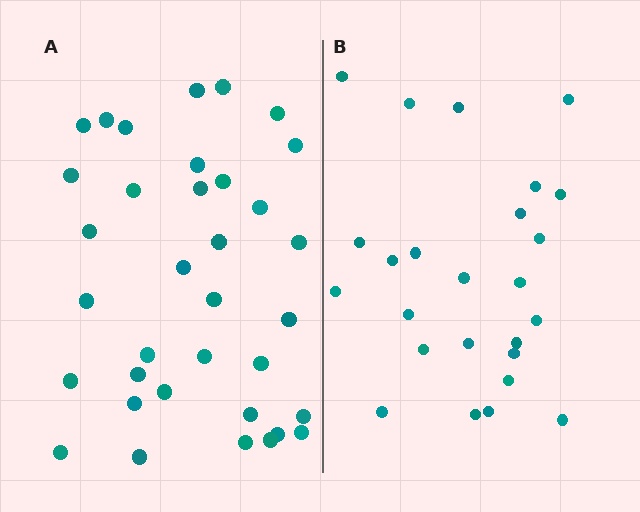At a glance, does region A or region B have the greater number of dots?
Region A (the left region) has more dots.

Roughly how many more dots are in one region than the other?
Region A has roughly 10 or so more dots than region B.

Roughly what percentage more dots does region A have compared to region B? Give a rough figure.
About 40% more.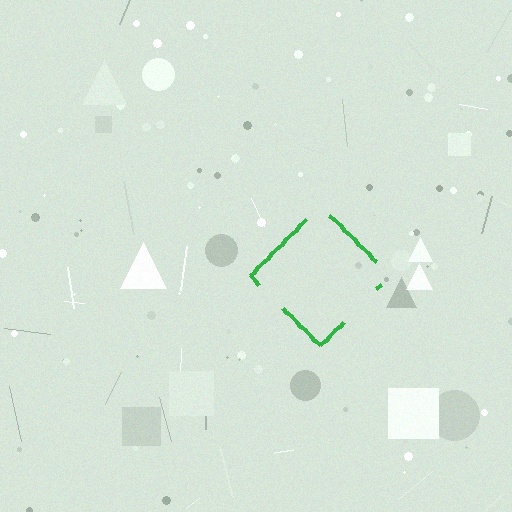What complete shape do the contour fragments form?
The contour fragments form a diamond.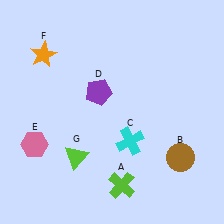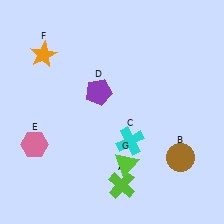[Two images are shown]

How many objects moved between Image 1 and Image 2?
1 object moved between the two images.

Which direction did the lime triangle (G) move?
The lime triangle (G) moved right.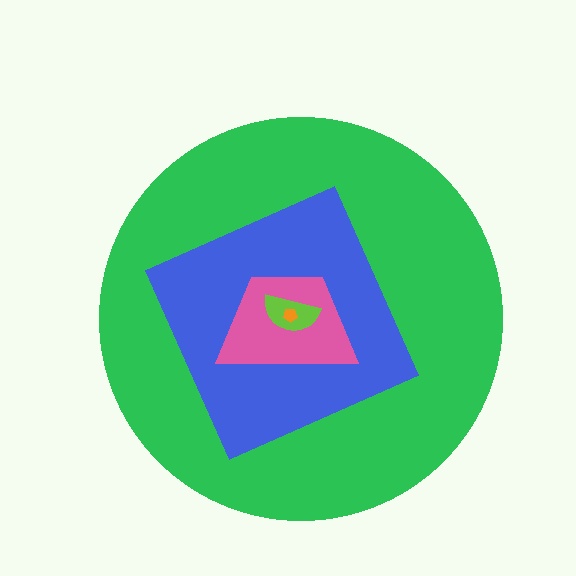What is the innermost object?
The orange pentagon.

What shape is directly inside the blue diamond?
The pink trapezoid.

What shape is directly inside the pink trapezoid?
The lime semicircle.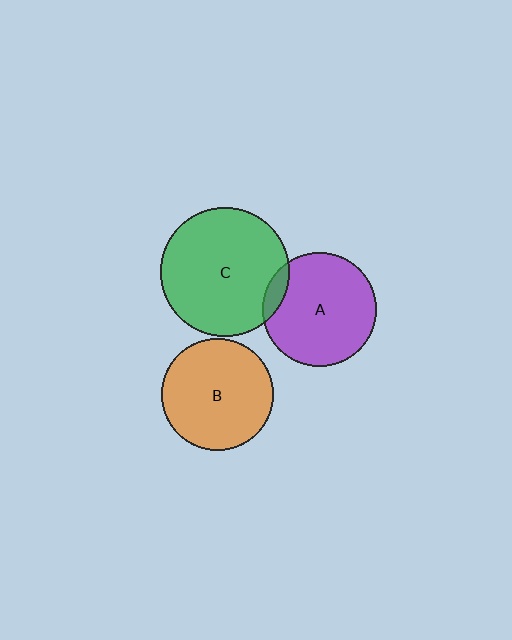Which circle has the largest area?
Circle C (green).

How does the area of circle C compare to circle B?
Approximately 1.3 times.